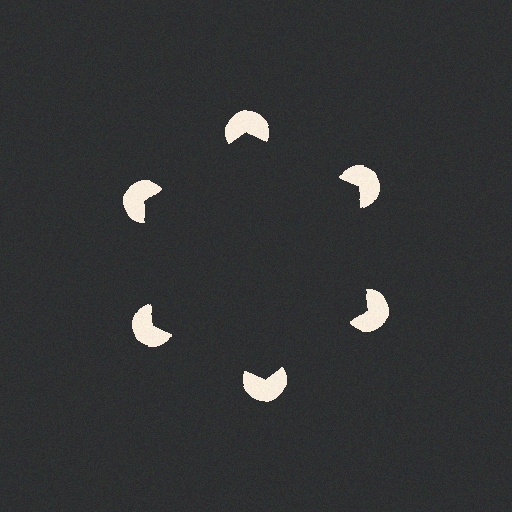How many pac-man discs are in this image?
There are 6 — one at each vertex of the illusory hexagon.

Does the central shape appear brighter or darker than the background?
It typically appears slightly darker than the background, even though no actual brightness change is drawn.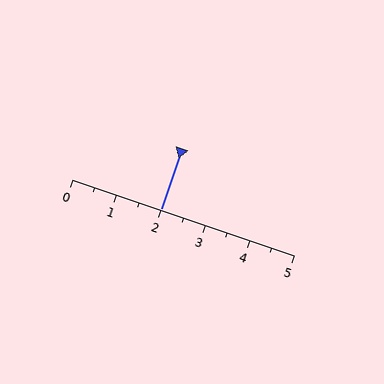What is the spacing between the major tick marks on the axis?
The major ticks are spaced 1 apart.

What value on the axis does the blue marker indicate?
The marker indicates approximately 2.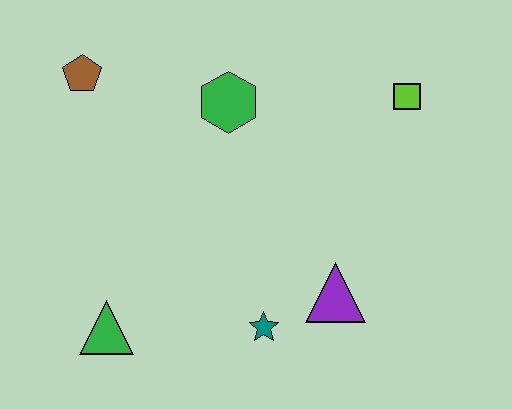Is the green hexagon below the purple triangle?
No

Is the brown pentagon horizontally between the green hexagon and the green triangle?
No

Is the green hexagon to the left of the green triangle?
No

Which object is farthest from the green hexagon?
The green triangle is farthest from the green hexagon.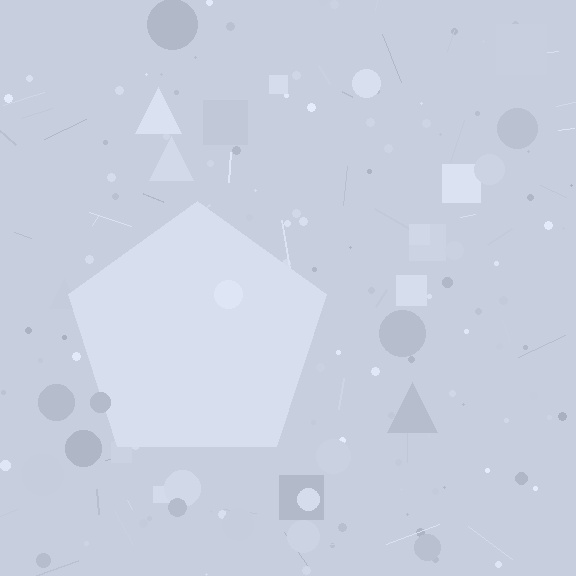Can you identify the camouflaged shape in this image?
The camouflaged shape is a pentagon.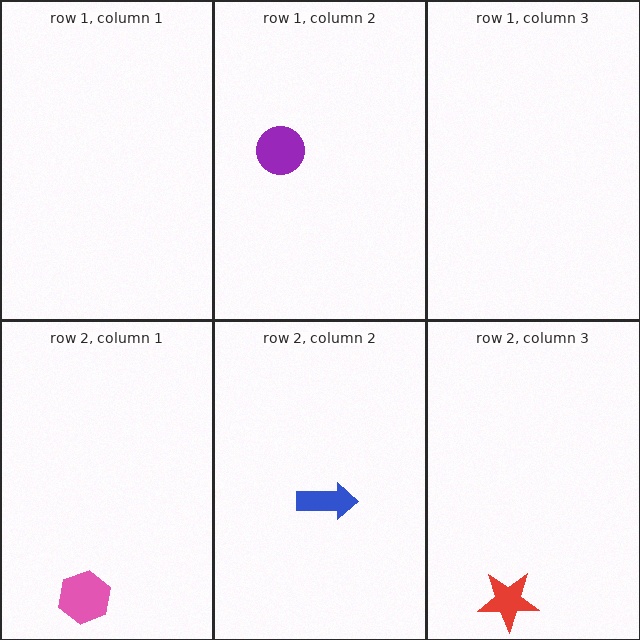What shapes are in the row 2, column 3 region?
The red star.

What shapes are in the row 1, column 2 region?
The purple circle.